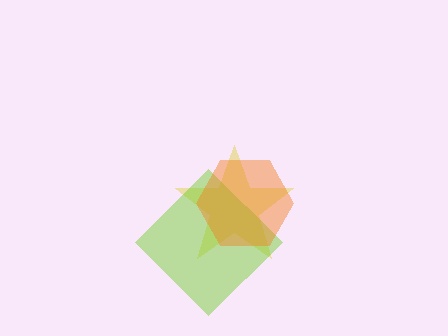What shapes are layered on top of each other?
The layered shapes are: a yellow star, a lime diamond, an orange hexagon.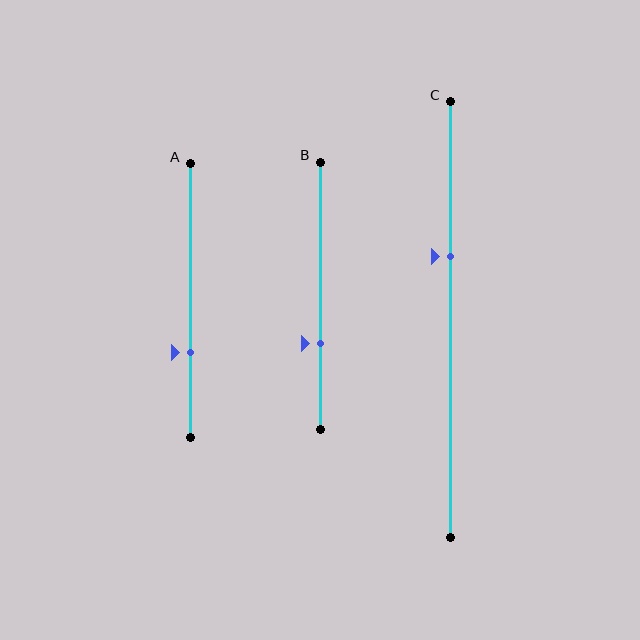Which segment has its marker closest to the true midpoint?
Segment C has its marker closest to the true midpoint.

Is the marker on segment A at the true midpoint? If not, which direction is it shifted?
No, the marker on segment A is shifted downward by about 19% of the segment length.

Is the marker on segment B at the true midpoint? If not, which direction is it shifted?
No, the marker on segment B is shifted downward by about 18% of the segment length.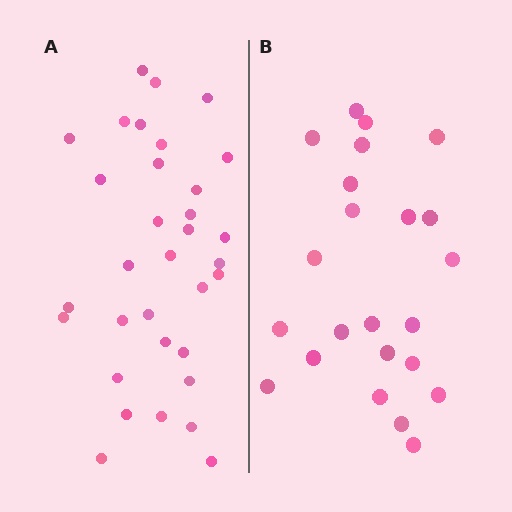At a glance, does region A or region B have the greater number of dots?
Region A (the left region) has more dots.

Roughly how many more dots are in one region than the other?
Region A has roughly 10 or so more dots than region B.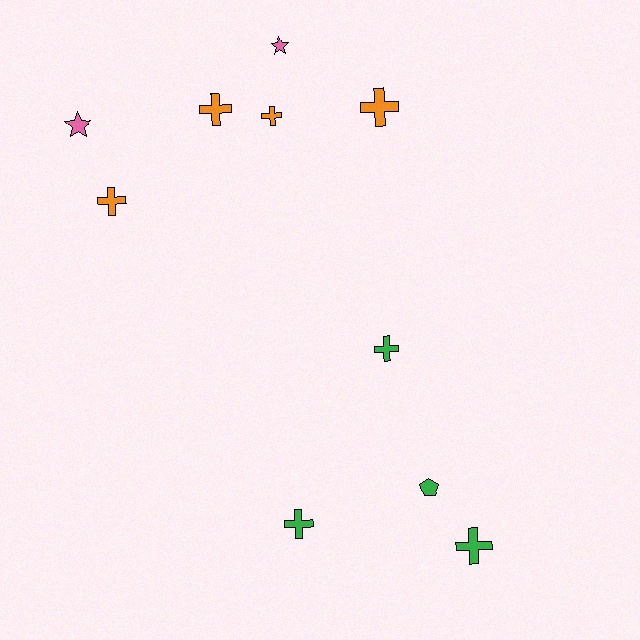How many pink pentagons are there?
There are no pink pentagons.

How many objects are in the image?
There are 10 objects.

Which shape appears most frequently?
Cross, with 7 objects.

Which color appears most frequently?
Green, with 4 objects.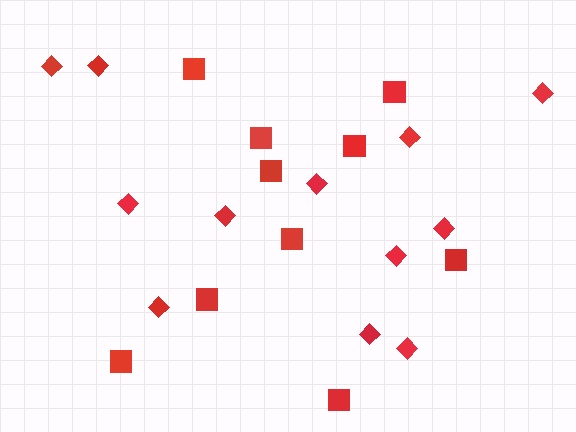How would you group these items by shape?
There are 2 groups: one group of diamonds (12) and one group of squares (10).